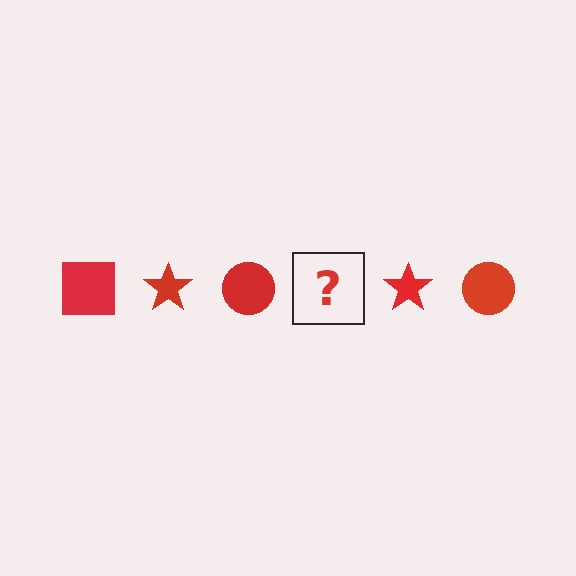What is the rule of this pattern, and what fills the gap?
The rule is that the pattern cycles through square, star, circle shapes in red. The gap should be filled with a red square.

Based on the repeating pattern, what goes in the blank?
The blank should be a red square.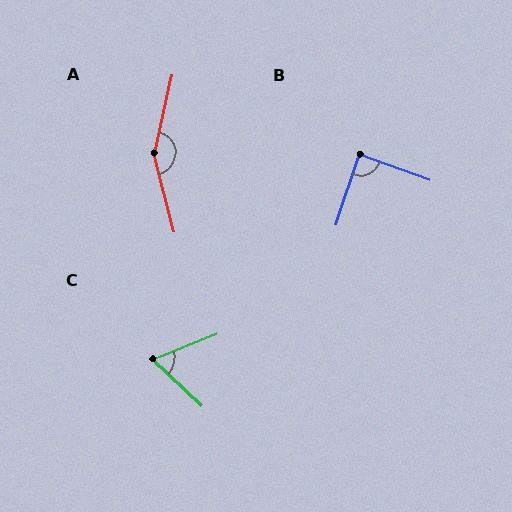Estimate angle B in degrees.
Approximately 89 degrees.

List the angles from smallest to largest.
C (65°), B (89°), A (153°).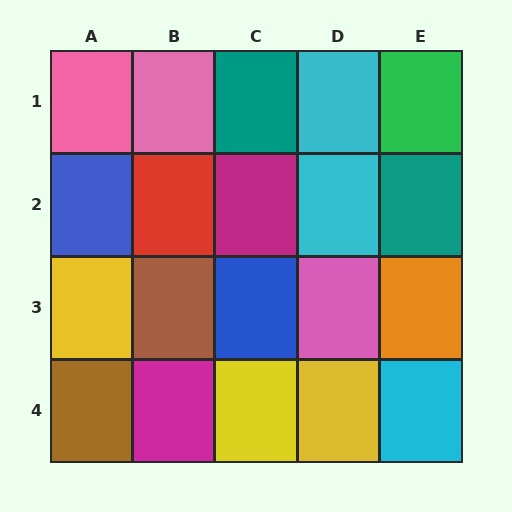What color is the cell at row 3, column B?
Brown.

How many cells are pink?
3 cells are pink.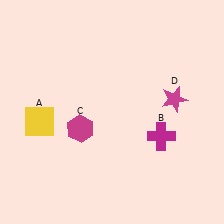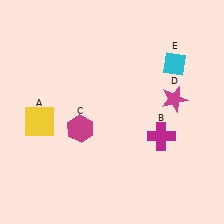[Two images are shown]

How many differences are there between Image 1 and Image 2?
There is 1 difference between the two images.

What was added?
A cyan diamond (E) was added in Image 2.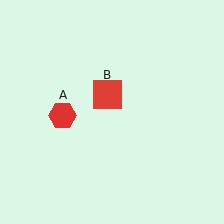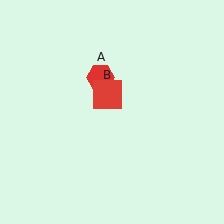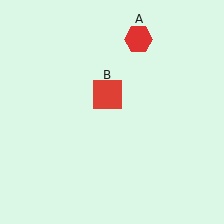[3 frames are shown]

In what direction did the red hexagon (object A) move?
The red hexagon (object A) moved up and to the right.